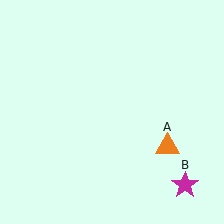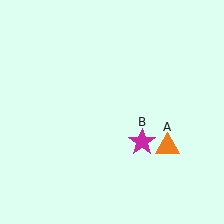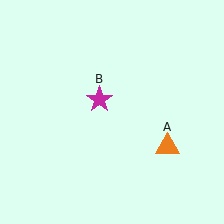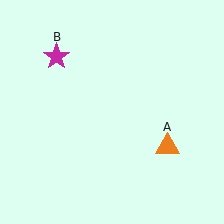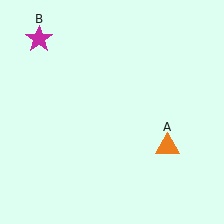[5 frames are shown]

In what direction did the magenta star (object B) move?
The magenta star (object B) moved up and to the left.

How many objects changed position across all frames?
1 object changed position: magenta star (object B).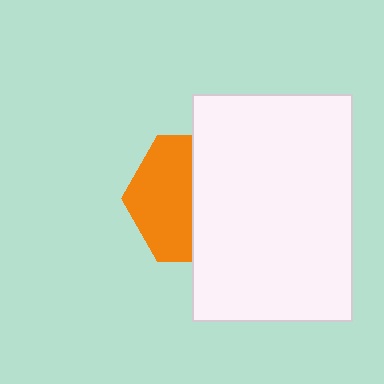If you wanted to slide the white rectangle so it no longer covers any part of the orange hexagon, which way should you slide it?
Slide it right — that is the most direct way to separate the two shapes.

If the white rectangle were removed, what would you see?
You would see the complete orange hexagon.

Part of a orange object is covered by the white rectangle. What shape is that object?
It is a hexagon.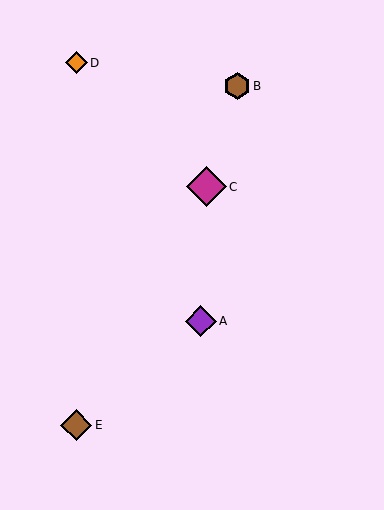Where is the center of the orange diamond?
The center of the orange diamond is at (77, 63).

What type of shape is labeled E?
Shape E is a brown diamond.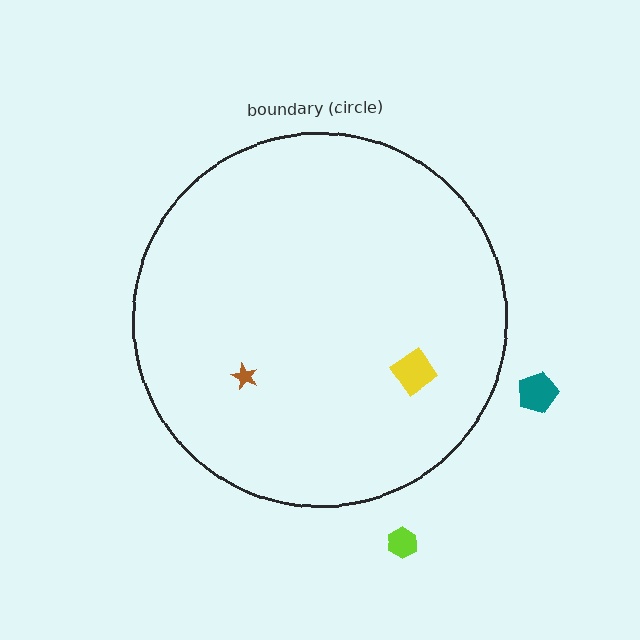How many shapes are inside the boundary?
2 inside, 2 outside.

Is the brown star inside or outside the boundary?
Inside.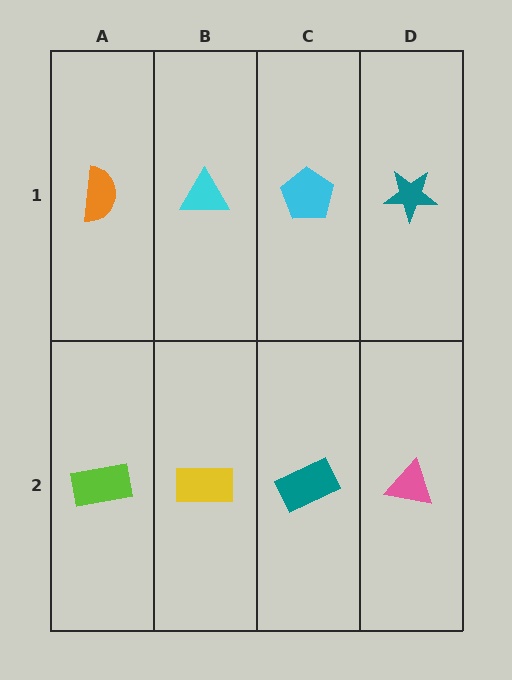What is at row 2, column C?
A teal rectangle.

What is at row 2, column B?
A yellow rectangle.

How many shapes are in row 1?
4 shapes.